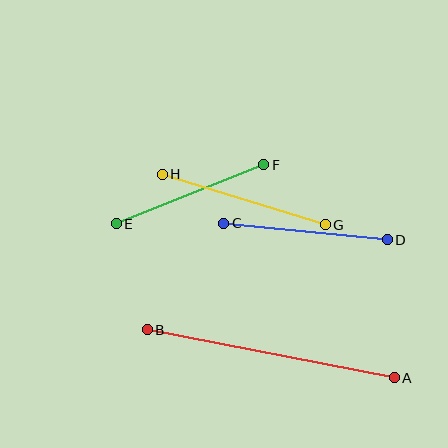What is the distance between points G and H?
The distance is approximately 171 pixels.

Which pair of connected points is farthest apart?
Points A and B are farthest apart.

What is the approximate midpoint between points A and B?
The midpoint is at approximately (271, 354) pixels.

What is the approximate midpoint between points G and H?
The midpoint is at approximately (244, 200) pixels.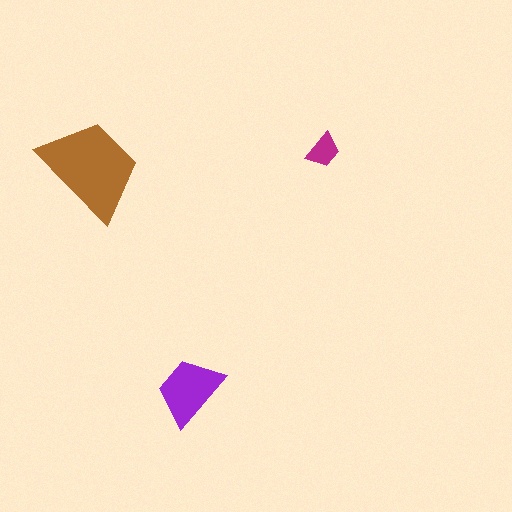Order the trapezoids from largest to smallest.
the brown one, the purple one, the magenta one.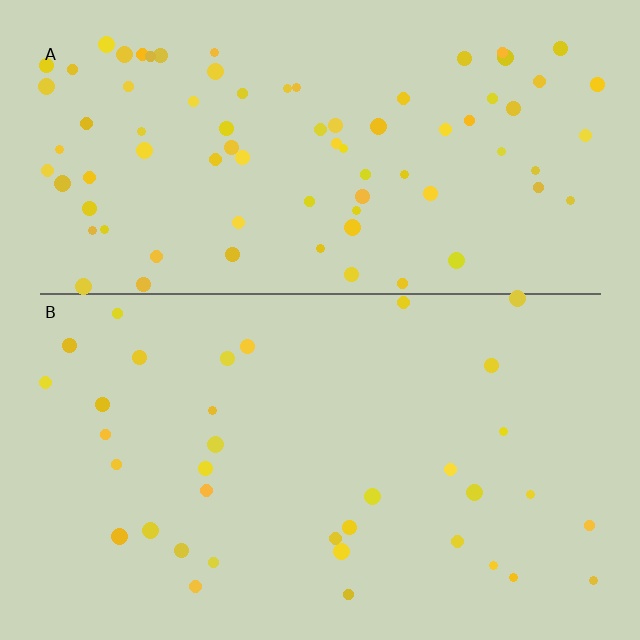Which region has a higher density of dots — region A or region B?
A (the top).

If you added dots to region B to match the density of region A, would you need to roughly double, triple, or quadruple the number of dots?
Approximately double.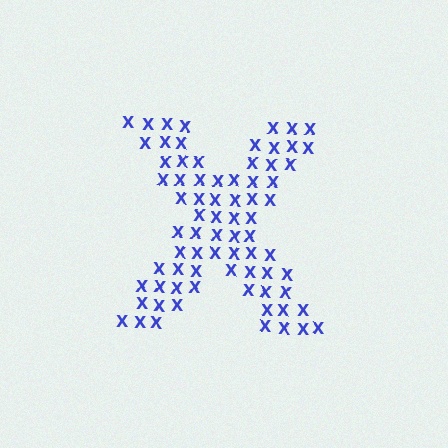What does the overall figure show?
The overall figure shows the letter X.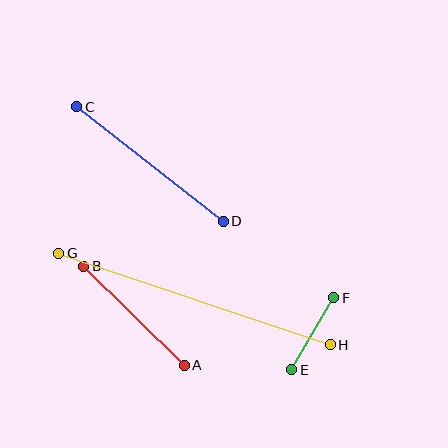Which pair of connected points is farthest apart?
Points G and H are farthest apart.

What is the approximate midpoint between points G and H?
The midpoint is at approximately (194, 299) pixels.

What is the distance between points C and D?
The distance is approximately 186 pixels.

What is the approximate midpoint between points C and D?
The midpoint is at approximately (150, 164) pixels.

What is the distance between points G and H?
The distance is approximately 287 pixels.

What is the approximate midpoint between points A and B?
The midpoint is at approximately (134, 316) pixels.